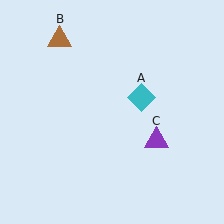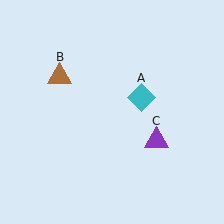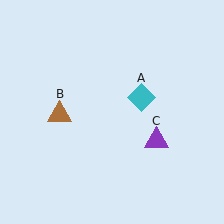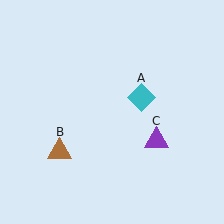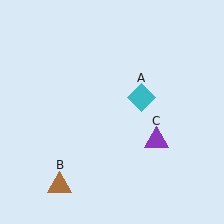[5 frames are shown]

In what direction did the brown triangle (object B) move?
The brown triangle (object B) moved down.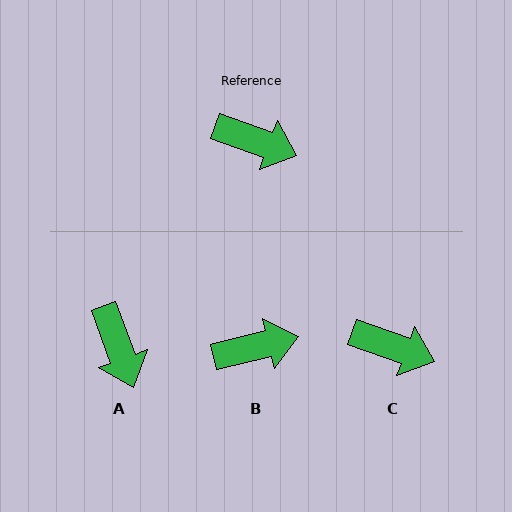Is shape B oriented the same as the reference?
No, it is off by about 34 degrees.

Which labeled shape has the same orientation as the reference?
C.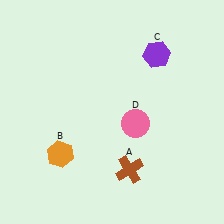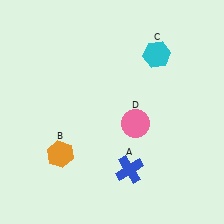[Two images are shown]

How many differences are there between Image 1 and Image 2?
There are 2 differences between the two images.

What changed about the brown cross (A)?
In Image 1, A is brown. In Image 2, it changed to blue.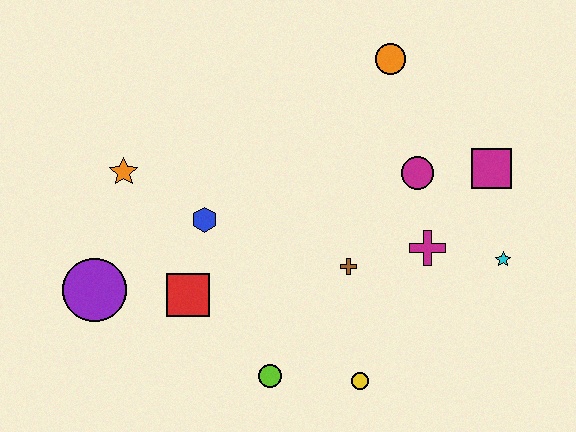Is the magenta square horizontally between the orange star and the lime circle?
No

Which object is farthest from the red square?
The magenta square is farthest from the red square.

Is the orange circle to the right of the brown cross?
Yes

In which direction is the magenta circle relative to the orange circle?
The magenta circle is below the orange circle.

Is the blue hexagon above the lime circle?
Yes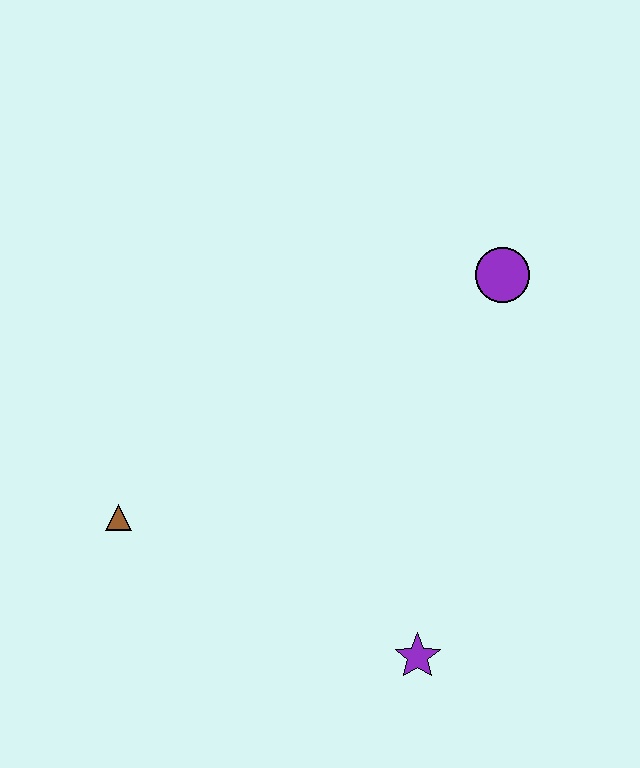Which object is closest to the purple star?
The brown triangle is closest to the purple star.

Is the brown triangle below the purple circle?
Yes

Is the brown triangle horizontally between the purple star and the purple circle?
No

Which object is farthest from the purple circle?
The brown triangle is farthest from the purple circle.